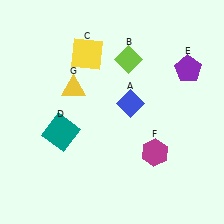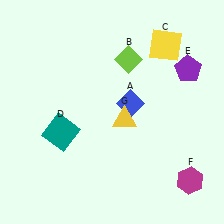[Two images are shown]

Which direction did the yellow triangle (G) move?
The yellow triangle (G) moved right.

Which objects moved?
The objects that moved are: the yellow square (C), the magenta hexagon (F), the yellow triangle (G).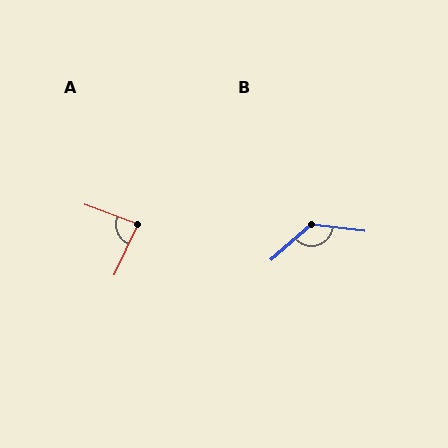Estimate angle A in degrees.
Approximately 85 degrees.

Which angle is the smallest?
A, at approximately 85 degrees.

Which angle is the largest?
B, at approximately 133 degrees.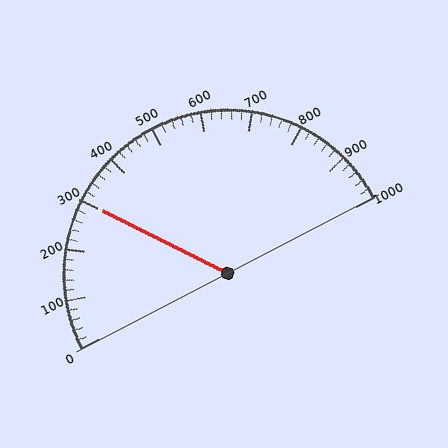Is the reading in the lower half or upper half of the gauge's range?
The reading is in the lower half of the range (0 to 1000).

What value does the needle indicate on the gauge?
The needle indicates approximately 300.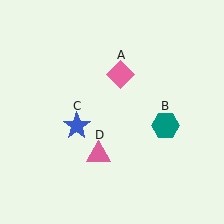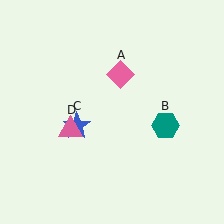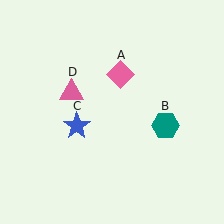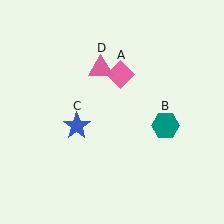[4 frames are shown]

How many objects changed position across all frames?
1 object changed position: pink triangle (object D).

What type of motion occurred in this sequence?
The pink triangle (object D) rotated clockwise around the center of the scene.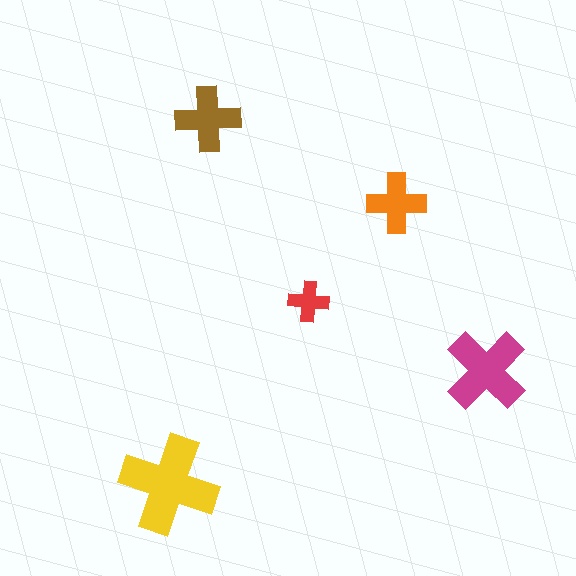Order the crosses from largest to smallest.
the yellow one, the magenta one, the brown one, the orange one, the red one.